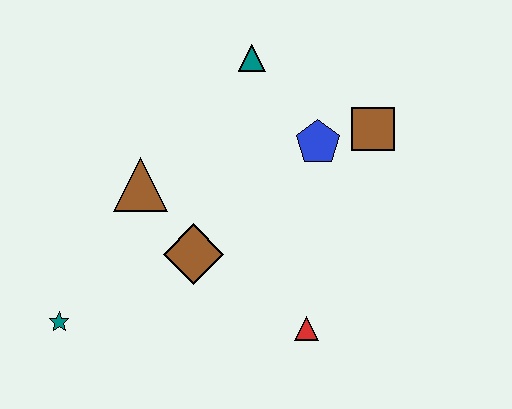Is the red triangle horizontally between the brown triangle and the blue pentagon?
Yes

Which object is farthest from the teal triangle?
The teal star is farthest from the teal triangle.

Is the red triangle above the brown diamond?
No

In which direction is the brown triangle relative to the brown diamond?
The brown triangle is above the brown diamond.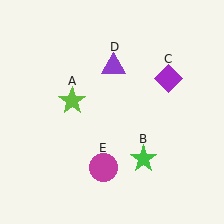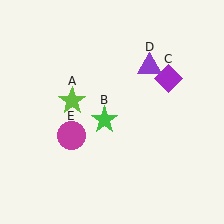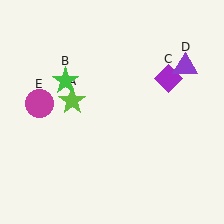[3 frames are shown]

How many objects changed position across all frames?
3 objects changed position: green star (object B), purple triangle (object D), magenta circle (object E).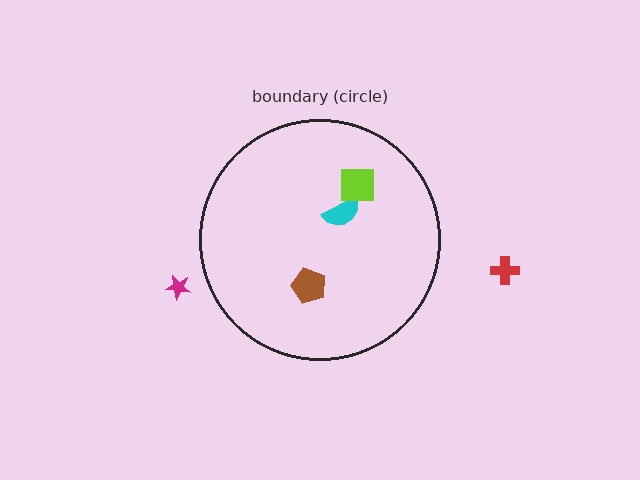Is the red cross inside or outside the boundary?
Outside.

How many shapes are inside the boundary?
3 inside, 2 outside.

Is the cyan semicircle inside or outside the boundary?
Inside.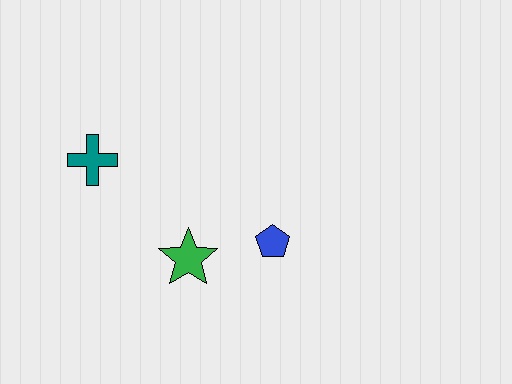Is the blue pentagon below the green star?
No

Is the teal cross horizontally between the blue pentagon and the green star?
No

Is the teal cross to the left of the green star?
Yes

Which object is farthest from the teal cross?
The blue pentagon is farthest from the teal cross.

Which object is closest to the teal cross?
The green star is closest to the teal cross.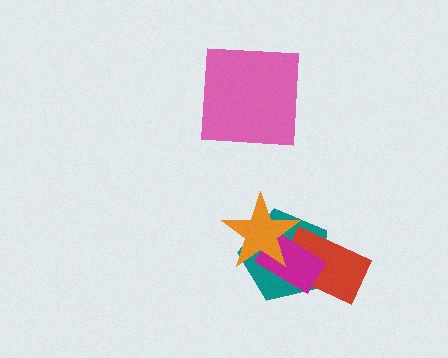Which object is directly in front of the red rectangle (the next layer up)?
The magenta rectangle is directly in front of the red rectangle.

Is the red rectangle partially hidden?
Yes, it is partially covered by another shape.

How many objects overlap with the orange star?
3 objects overlap with the orange star.